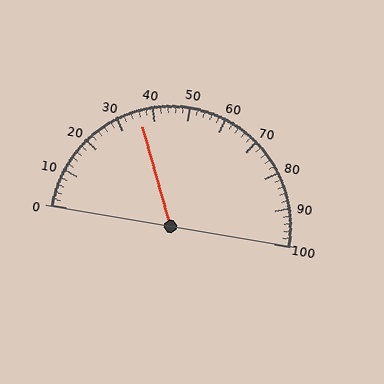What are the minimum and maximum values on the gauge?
The gauge ranges from 0 to 100.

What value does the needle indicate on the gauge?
The needle indicates approximately 36.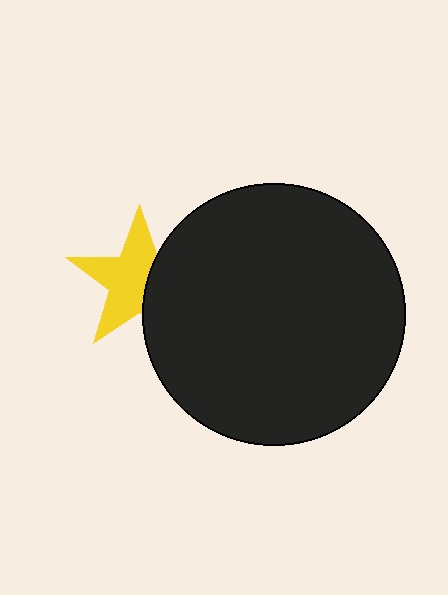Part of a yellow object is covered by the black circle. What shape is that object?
It is a star.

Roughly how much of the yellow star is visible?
About half of it is visible (roughly 63%).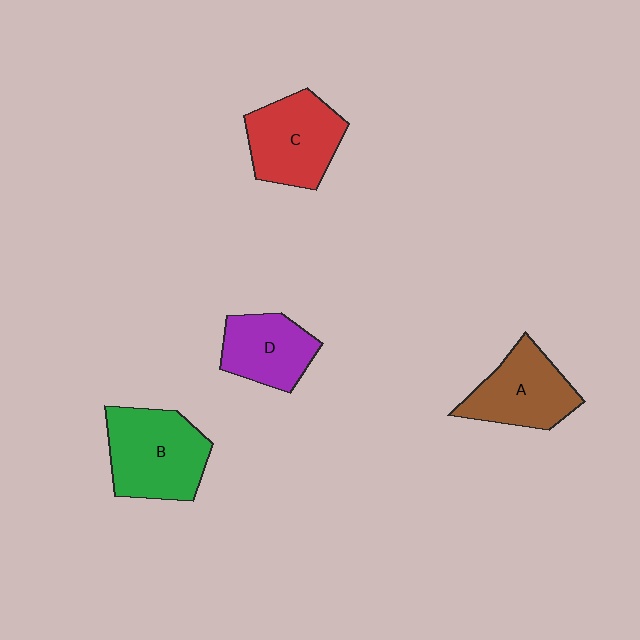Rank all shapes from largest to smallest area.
From largest to smallest: B (green), C (red), A (brown), D (purple).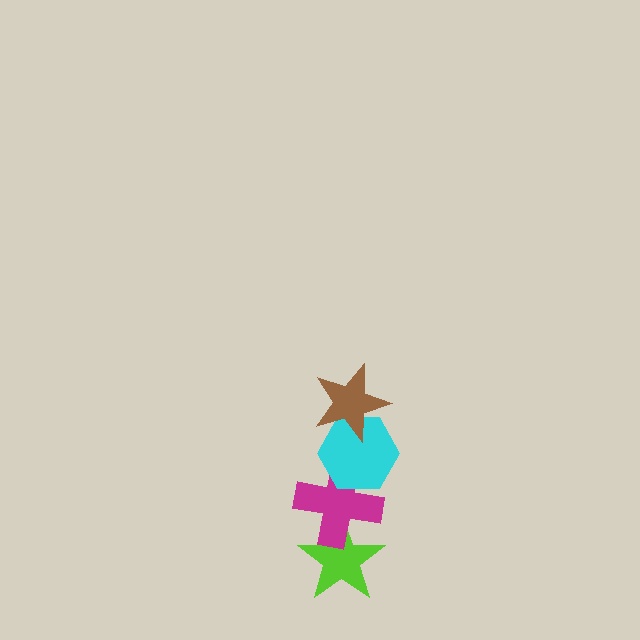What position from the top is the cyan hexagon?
The cyan hexagon is 2nd from the top.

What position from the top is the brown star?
The brown star is 1st from the top.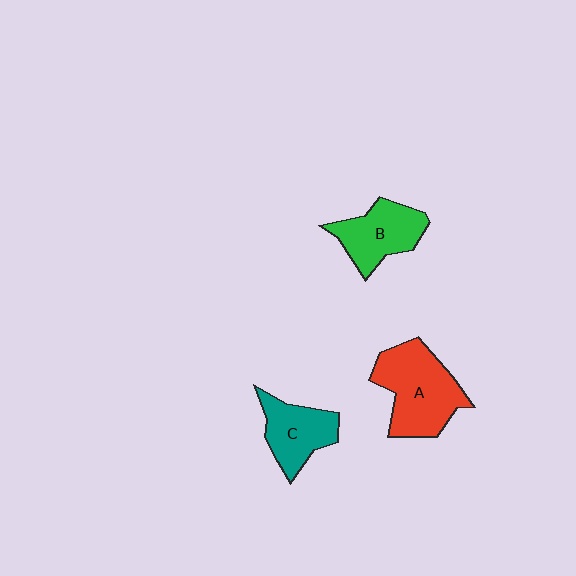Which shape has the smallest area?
Shape C (teal).